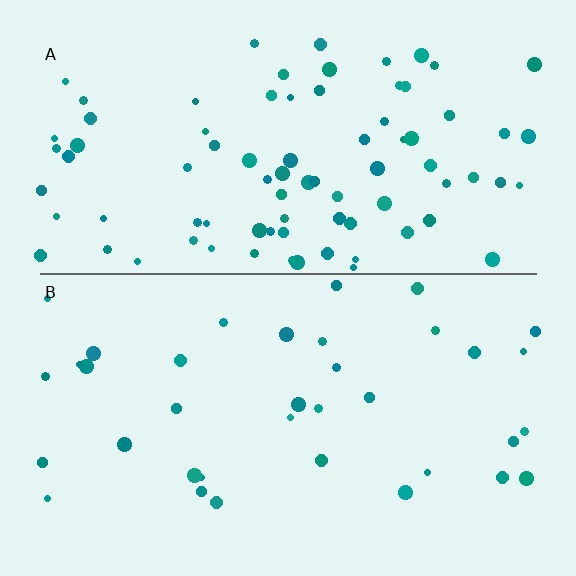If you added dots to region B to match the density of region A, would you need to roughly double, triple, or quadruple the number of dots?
Approximately double.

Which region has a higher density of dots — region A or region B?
A (the top).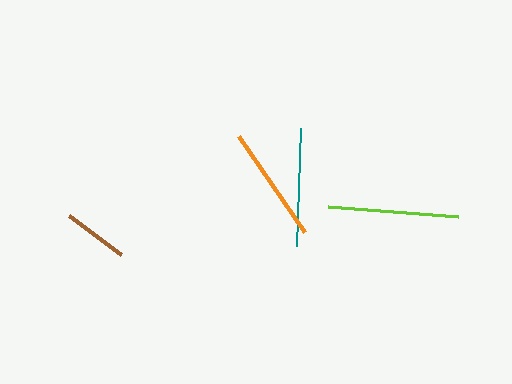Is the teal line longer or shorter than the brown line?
The teal line is longer than the brown line.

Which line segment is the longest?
The lime line is the longest at approximately 131 pixels.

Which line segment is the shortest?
The brown line is the shortest at approximately 65 pixels.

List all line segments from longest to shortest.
From longest to shortest: lime, teal, orange, brown.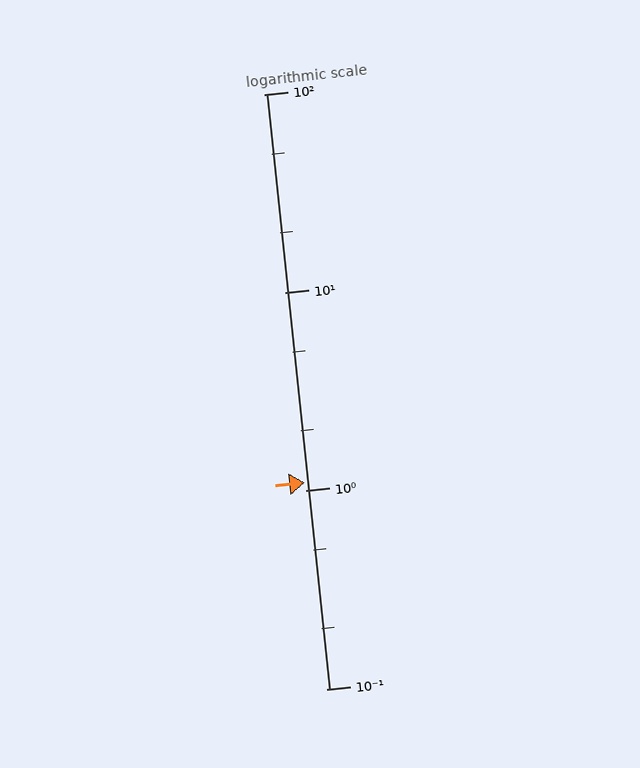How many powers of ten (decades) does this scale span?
The scale spans 3 decades, from 0.1 to 100.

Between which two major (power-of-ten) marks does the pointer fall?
The pointer is between 1 and 10.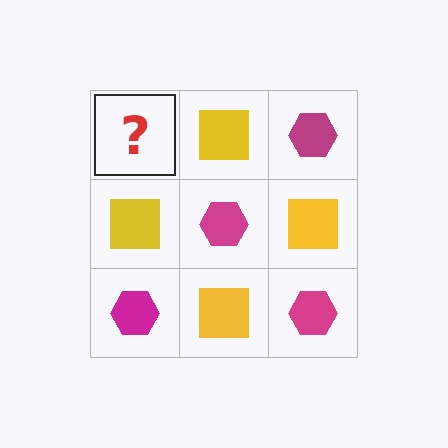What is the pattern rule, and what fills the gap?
The rule is that it alternates magenta hexagon and yellow square in a checkerboard pattern. The gap should be filled with a magenta hexagon.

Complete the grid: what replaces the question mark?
The question mark should be replaced with a magenta hexagon.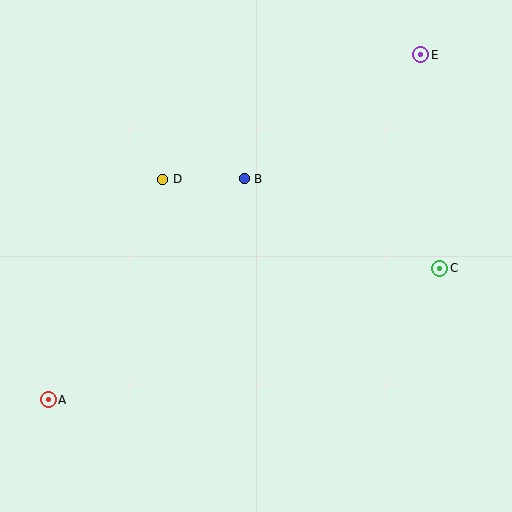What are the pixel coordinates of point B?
Point B is at (244, 179).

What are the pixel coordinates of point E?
Point E is at (421, 55).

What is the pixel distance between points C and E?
The distance between C and E is 214 pixels.